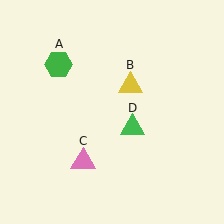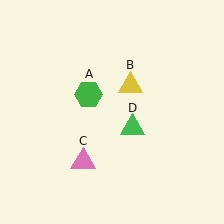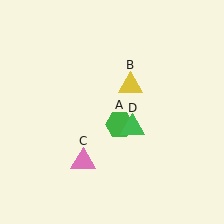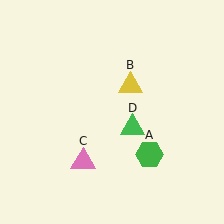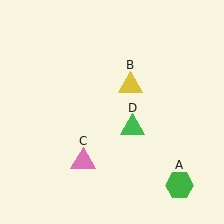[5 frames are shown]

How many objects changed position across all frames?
1 object changed position: green hexagon (object A).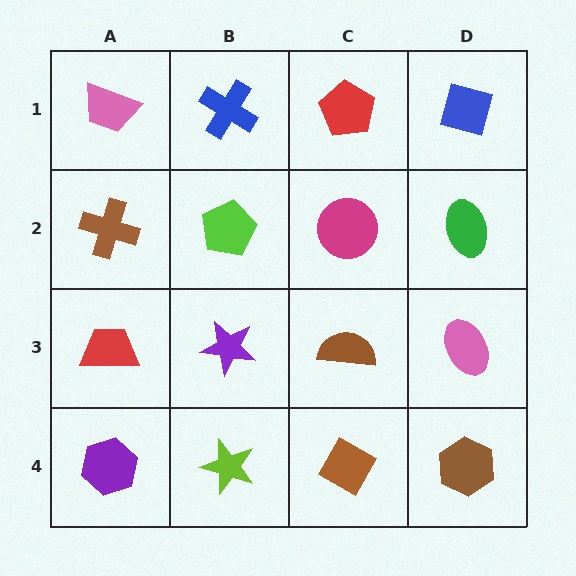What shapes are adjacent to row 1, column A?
A brown cross (row 2, column A), a blue cross (row 1, column B).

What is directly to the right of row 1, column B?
A red pentagon.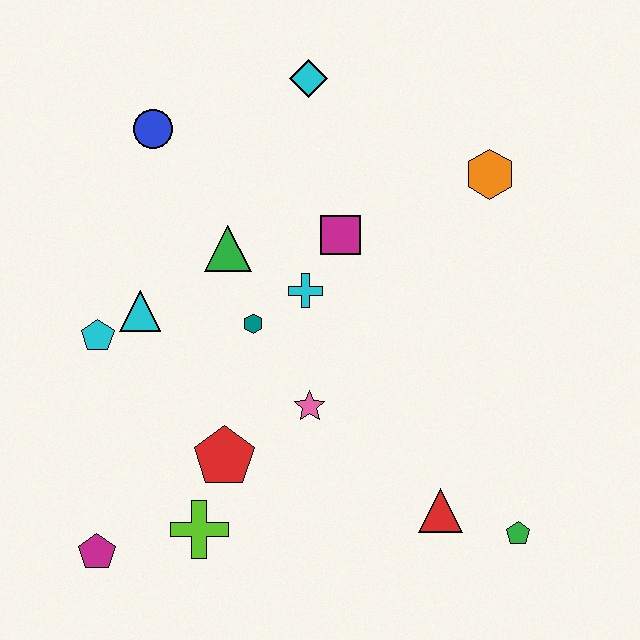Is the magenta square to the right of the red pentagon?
Yes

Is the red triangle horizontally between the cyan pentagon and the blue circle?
No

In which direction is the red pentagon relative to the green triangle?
The red pentagon is below the green triangle.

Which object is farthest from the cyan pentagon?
The green pentagon is farthest from the cyan pentagon.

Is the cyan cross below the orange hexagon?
Yes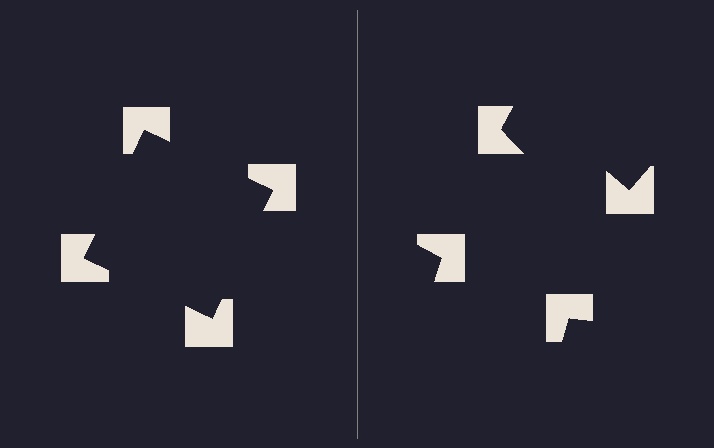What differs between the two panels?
The notched squares are positioned identically on both sides; only the wedge orientations differ. On the left they align to a square; on the right they are misaligned.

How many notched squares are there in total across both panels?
8 — 4 on each side.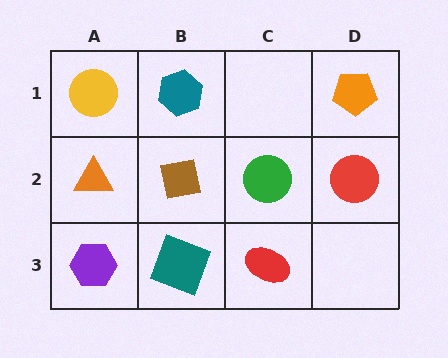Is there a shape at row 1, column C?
No, that cell is empty.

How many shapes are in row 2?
4 shapes.